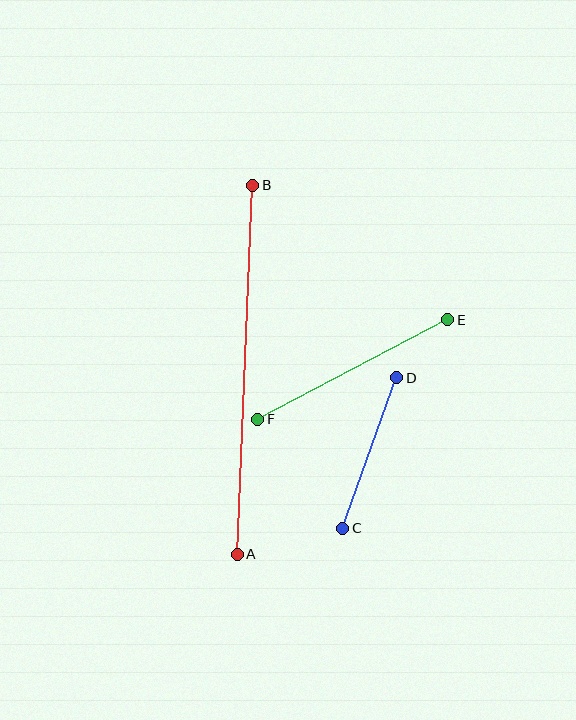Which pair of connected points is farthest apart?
Points A and B are farthest apart.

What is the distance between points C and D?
The distance is approximately 160 pixels.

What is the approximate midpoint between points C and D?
The midpoint is at approximately (370, 453) pixels.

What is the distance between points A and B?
The distance is approximately 369 pixels.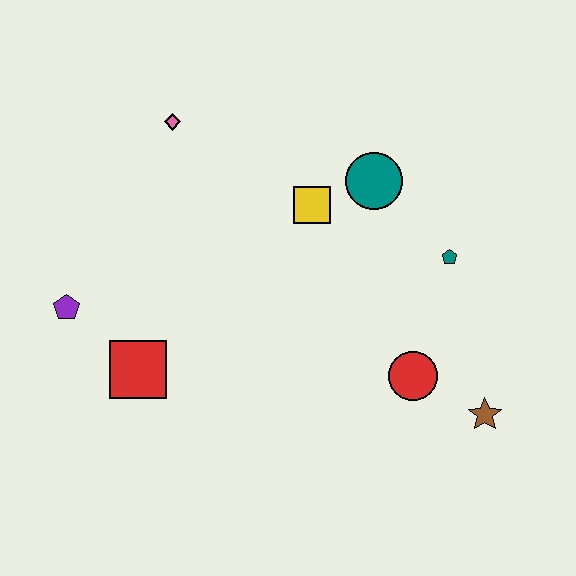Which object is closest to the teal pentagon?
The teal circle is closest to the teal pentagon.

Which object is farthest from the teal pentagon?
The purple pentagon is farthest from the teal pentagon.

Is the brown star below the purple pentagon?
Yes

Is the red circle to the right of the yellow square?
Yes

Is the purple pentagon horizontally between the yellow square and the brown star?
No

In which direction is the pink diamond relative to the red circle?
The pink diamond is above the red circle.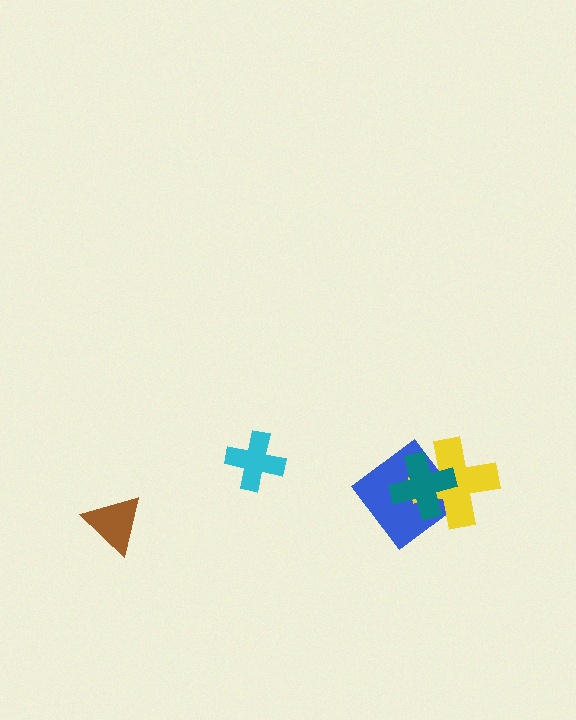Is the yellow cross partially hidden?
Yes, it is partially covered by another shape.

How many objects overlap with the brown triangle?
0 objects overlap with the brown triangle.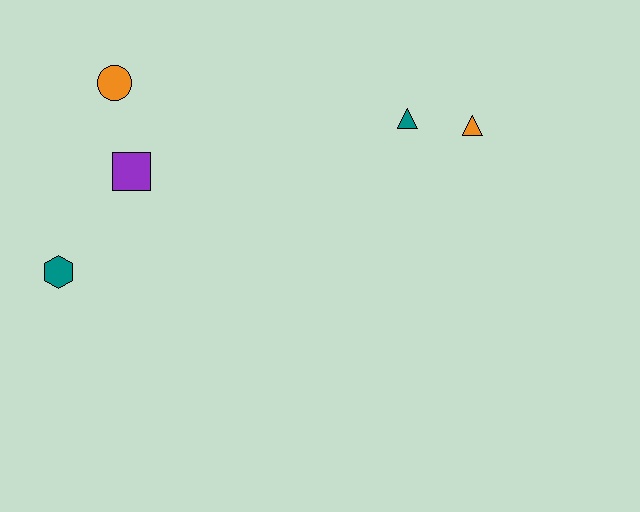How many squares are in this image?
There is 1 square.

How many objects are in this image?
There are 5 objects.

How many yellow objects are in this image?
There are no yellow objects.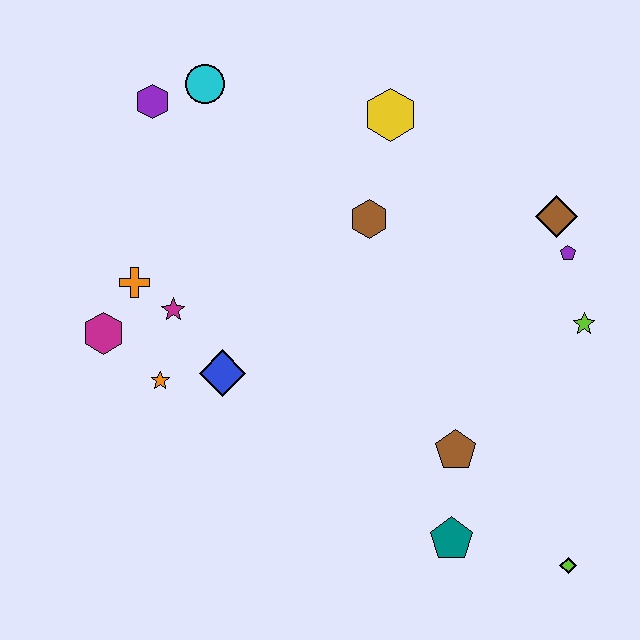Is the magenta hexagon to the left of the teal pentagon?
Yes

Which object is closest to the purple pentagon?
The brown diamond is closest to the purple pentagon.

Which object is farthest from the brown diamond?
The magenta hexagon is farthest from the brown diamond.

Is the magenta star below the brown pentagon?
No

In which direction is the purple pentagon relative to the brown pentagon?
The purple pentagon is above the brown pentagon.